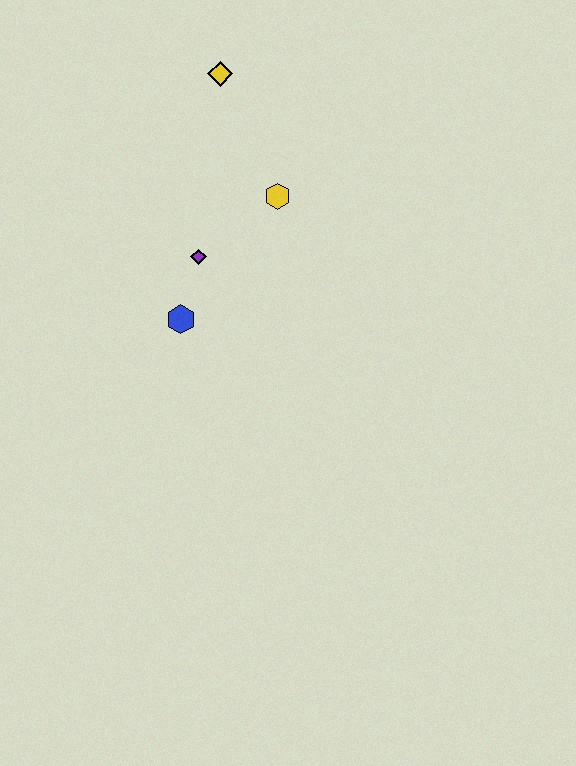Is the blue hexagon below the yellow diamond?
Yes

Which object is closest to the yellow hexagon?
The purple diamond is closest to the yellow hexagon.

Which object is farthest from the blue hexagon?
The yellow diamond is farthest from the blue hexagon.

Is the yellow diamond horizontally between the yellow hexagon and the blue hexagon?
Yes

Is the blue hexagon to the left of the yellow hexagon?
Yes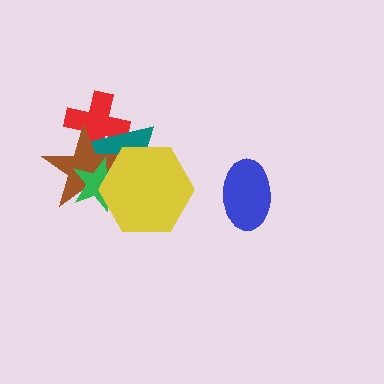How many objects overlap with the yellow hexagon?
3 objects overlap with the yellow hexagon.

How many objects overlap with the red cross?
2 objects overlap with the red cross.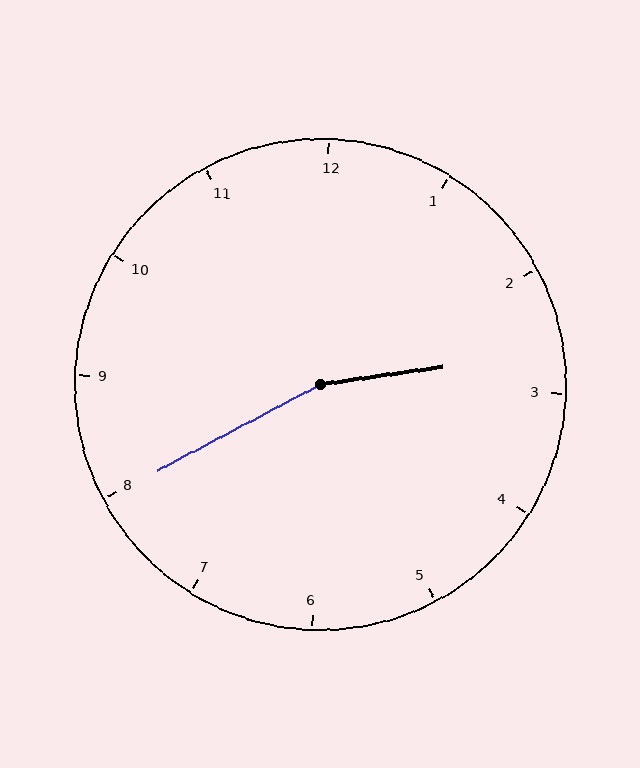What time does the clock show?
2:40.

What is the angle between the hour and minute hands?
Approximately 160 degrees.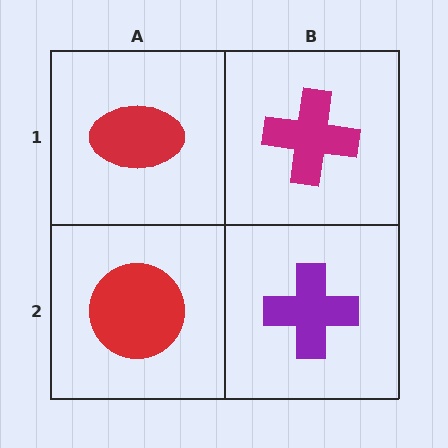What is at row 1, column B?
A magenta cross.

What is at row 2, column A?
A red circle.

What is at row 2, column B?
A purple cross.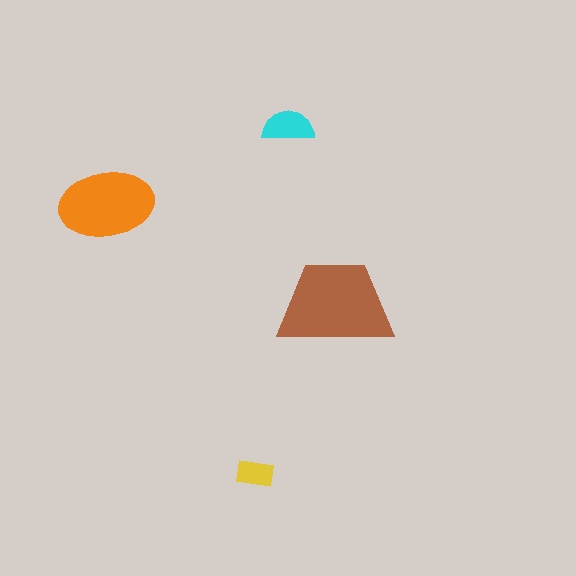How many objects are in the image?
There are 4 objects in the image.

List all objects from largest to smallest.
The brown trapezoid, the orange ellipse, the cyan semicircle, the yellow rectangle.